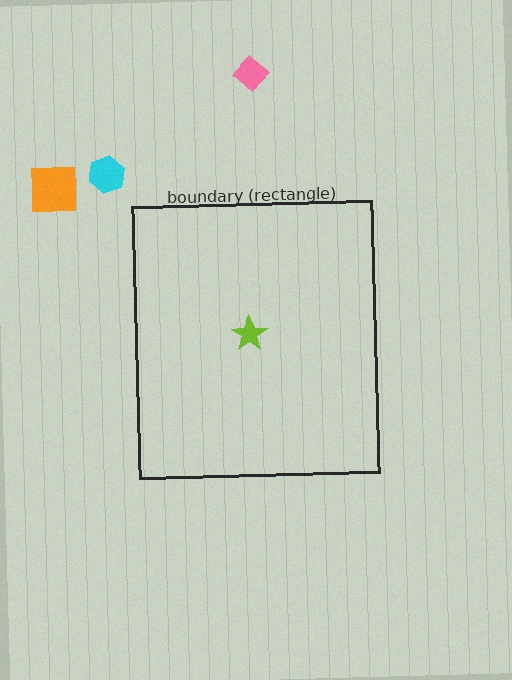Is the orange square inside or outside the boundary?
Outside.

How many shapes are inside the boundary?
1 inside, 3 outside.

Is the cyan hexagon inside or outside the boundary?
Outside.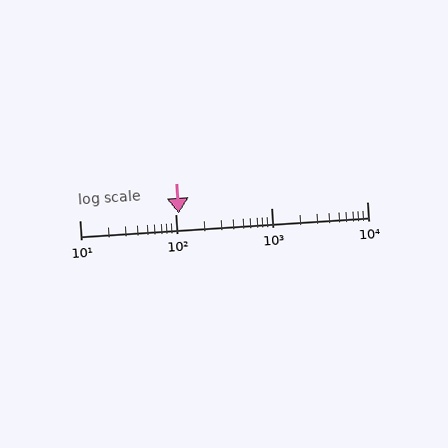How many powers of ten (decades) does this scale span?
The scale spans 3 decades, from 10 to 10000.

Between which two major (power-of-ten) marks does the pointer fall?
The pointer is between 100 and 1000.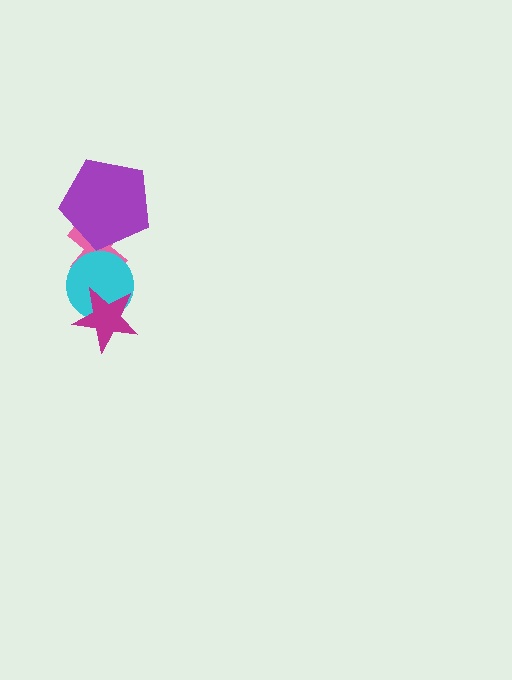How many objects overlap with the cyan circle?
2 objects overlap with the cyan circle.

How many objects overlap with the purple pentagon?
1 object overlaps with the purple pentagon.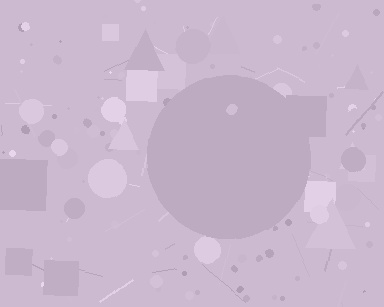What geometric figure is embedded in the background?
A circle is embedded in the background.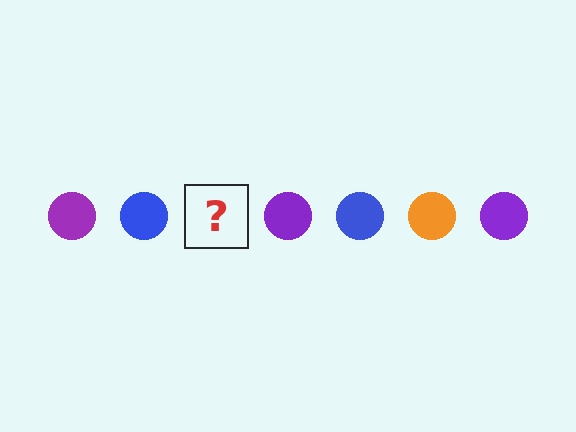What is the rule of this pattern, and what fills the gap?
The rule is that the pattern cycles through purple, blue, orange circles. The gap should be filled with an orange circle.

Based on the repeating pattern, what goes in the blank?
The blank should be an orange circle.